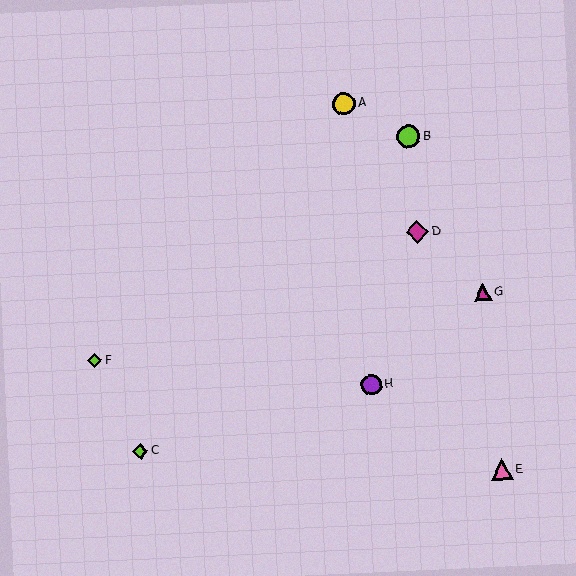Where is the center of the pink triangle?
The center of the pink triangle is at (502, 469).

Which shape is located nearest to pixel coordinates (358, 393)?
The purple circle (labeled H) at (371, 385) is nearest to that location.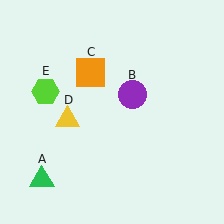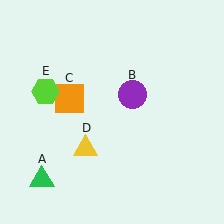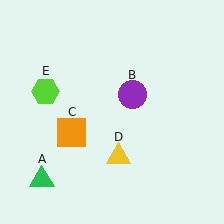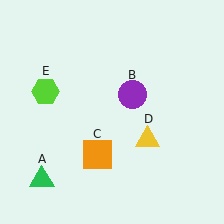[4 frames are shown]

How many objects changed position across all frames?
2 objects changed position: orange square (object C), yellow triangle (object D).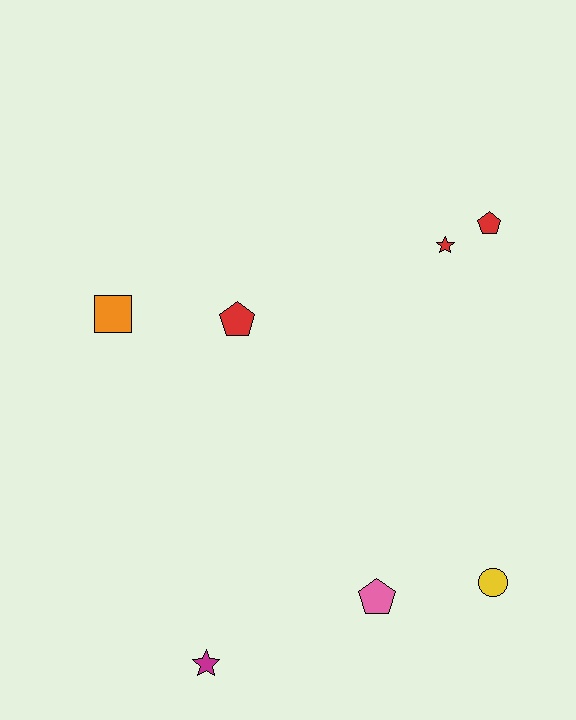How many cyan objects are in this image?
There are no cyan objects.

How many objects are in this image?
There are 7 objects.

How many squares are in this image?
There is 1 square.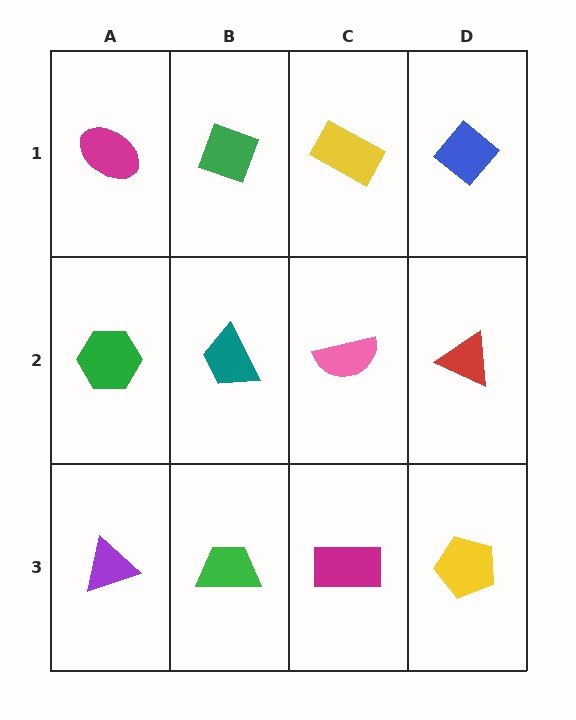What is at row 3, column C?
A magenta rectangle.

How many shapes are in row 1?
4 shapes.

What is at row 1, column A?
A magenta ellipse.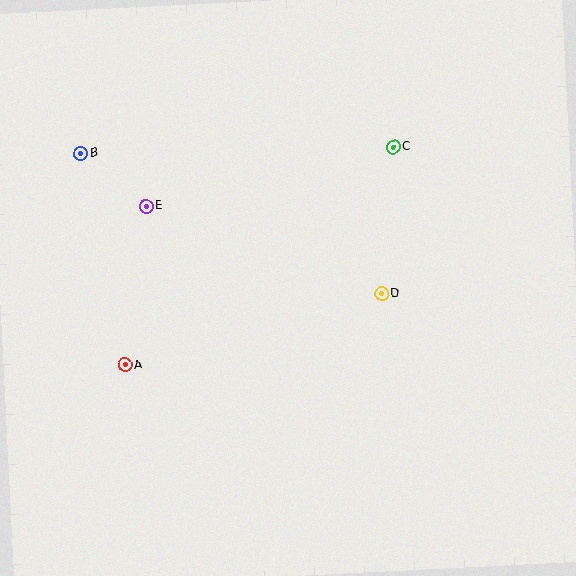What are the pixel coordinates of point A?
Point A is at (125, 365).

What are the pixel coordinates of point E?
Point E is at (146, 206).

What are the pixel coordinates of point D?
Point D is at (382, 294).